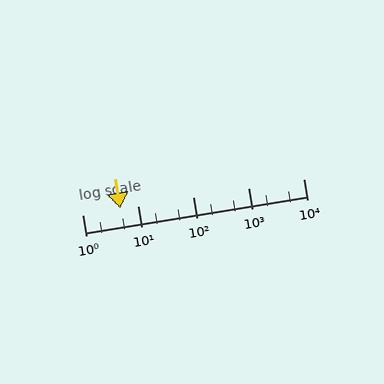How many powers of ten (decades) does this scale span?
The scale spans 4 decades, from 1 to 10000.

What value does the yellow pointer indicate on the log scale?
The pointer indicates approximately 4.9.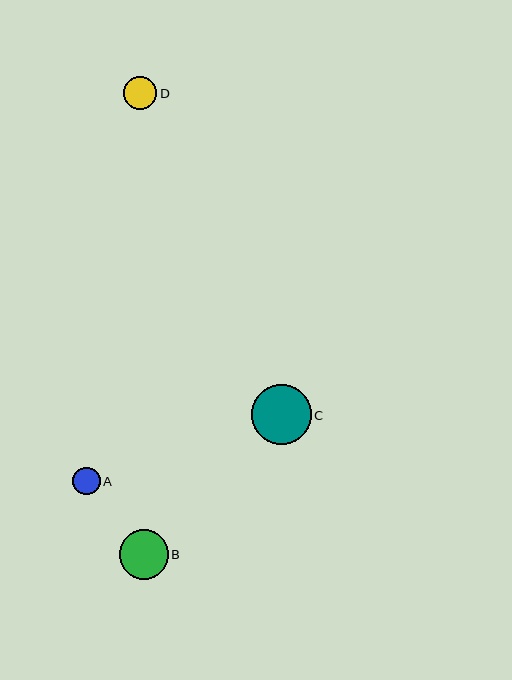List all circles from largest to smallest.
From largest to smallest: C, B, D, A.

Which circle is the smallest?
Circle A is the smallest with a size of approximately 28 pixels.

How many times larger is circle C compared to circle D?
Circle C is approximately 1.8 times the size of circle D.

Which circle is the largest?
Circle C is the largest with a size of approximately 60 pixels.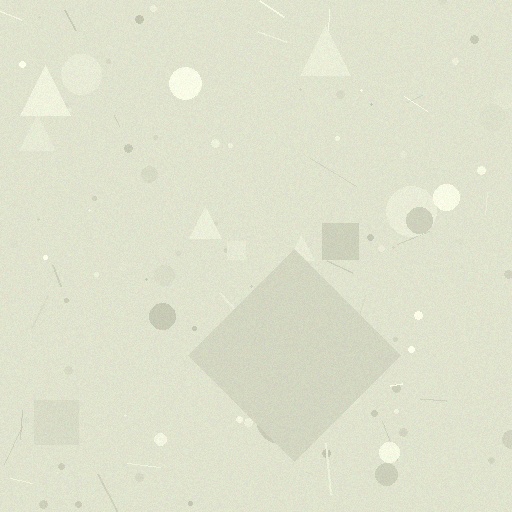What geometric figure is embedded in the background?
A diamond is embedded in the background.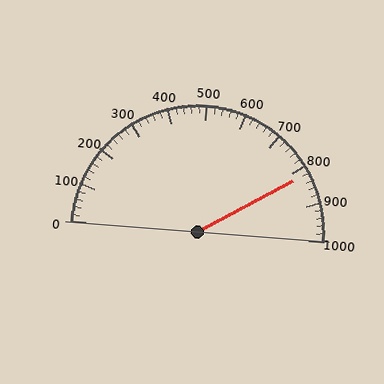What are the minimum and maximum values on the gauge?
The gauge ranges from 0 to 1000.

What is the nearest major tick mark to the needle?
The nearest major tick mark is 800.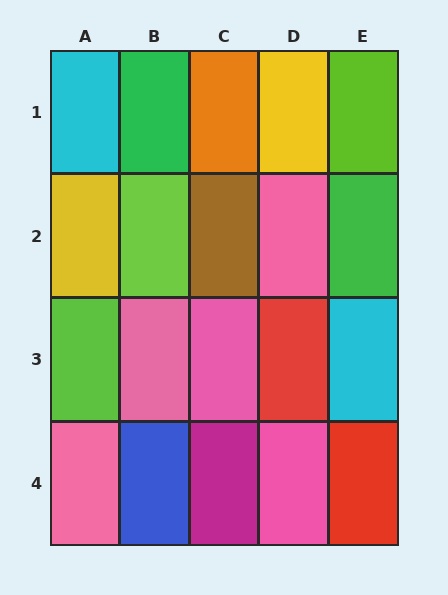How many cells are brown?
1 cell is brown.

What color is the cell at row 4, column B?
Blue.